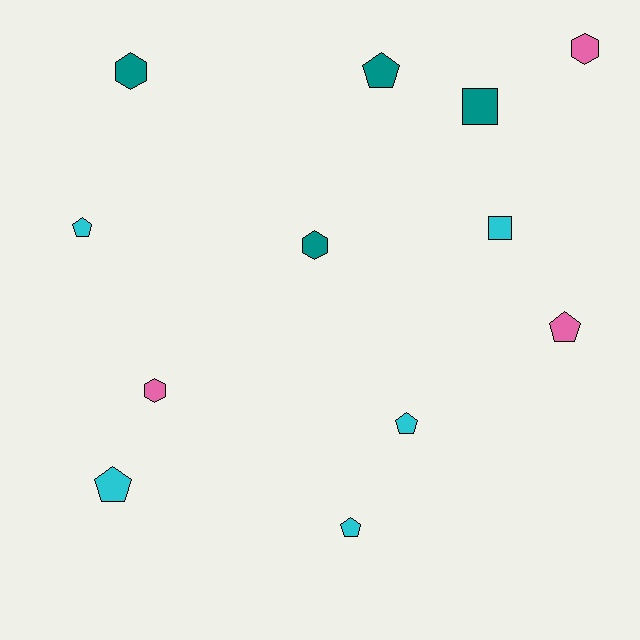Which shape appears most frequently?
Pentagon, with 6 objects.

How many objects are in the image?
There are 12 objects.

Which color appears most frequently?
Cyan, with 5 objects.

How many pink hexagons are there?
There are 2 pink hexagons.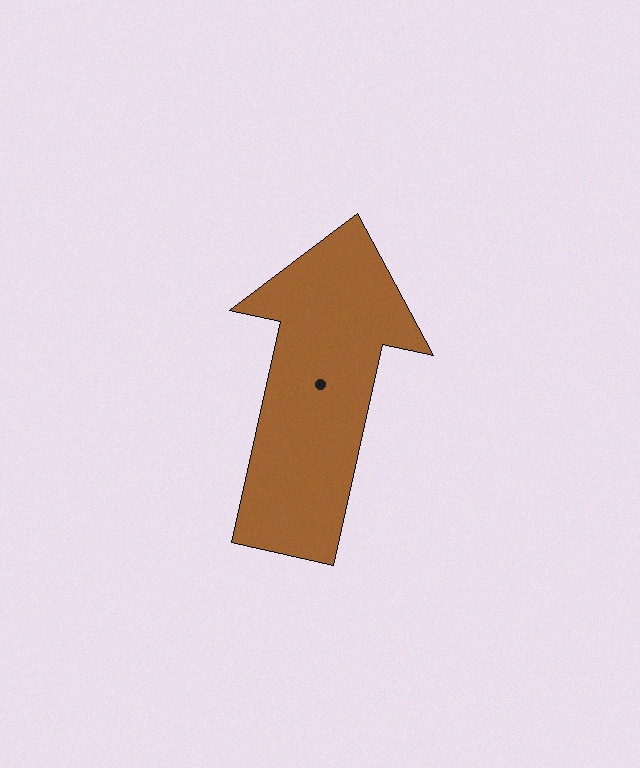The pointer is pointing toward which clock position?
Roughly 12 o'clock.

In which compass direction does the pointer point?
North.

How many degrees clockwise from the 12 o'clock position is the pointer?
Approximately 12 degrees.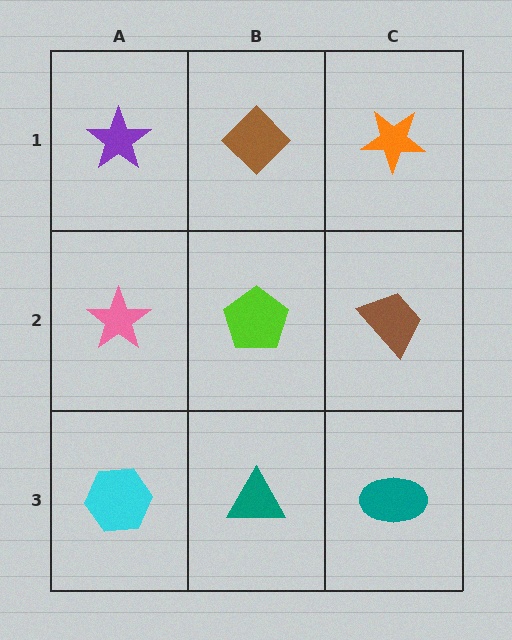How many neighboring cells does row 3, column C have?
2.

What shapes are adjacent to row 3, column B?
A lime pentagon (row 2, column B), a cyan hexagon (row 3, column A), a teal ellipse (row 3, column C).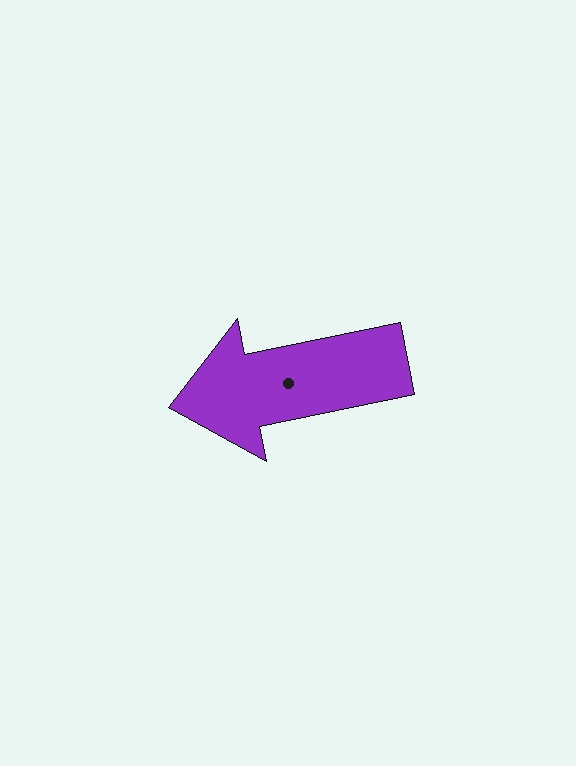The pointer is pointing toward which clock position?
Roughly 9 o'clock.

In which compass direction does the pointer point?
West.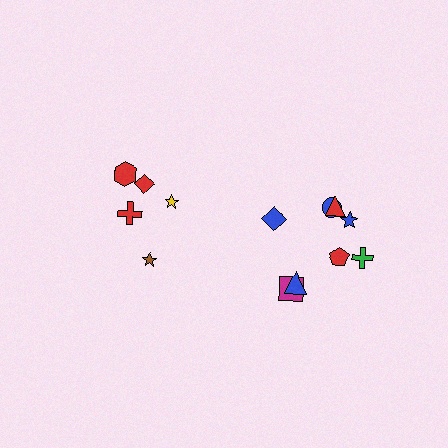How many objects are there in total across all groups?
There are 13 objects.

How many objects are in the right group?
There are 8 objects.